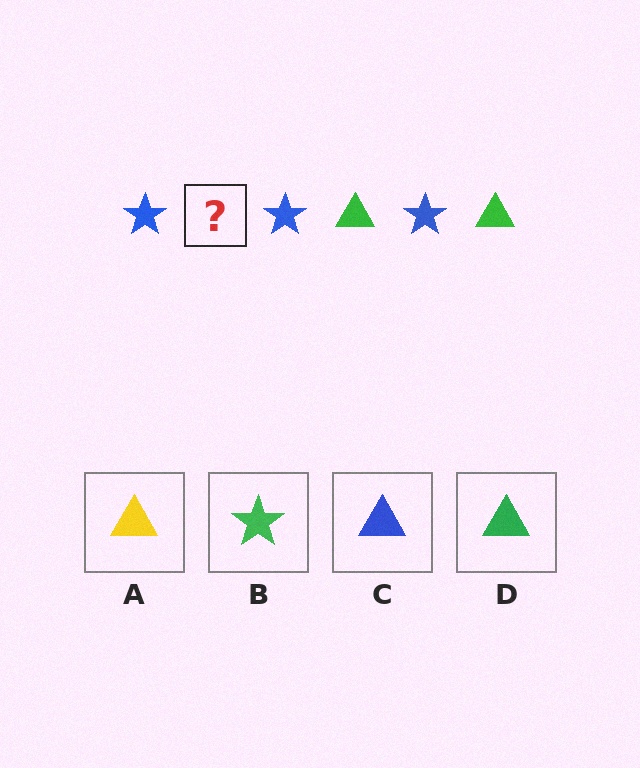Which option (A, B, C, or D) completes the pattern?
D.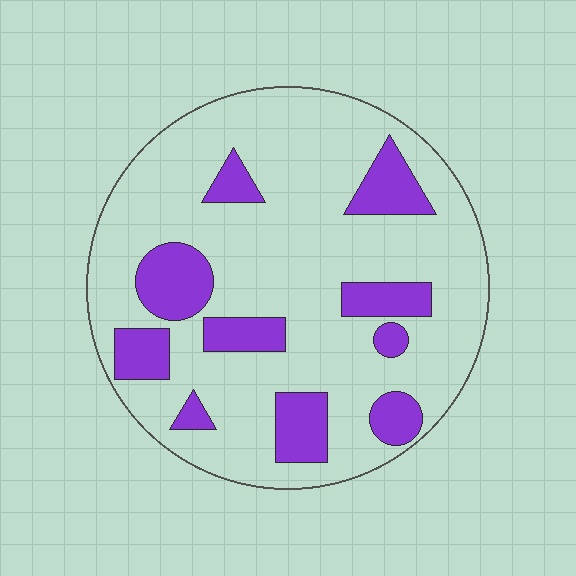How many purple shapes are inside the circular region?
10.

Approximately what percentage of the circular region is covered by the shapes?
Approximately 20%.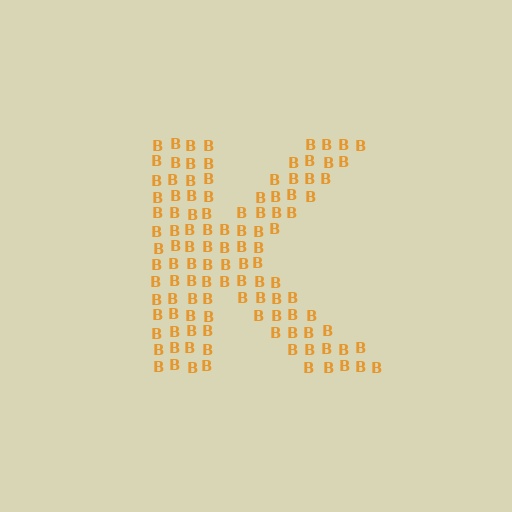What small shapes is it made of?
It is made of small letter B's.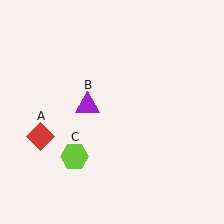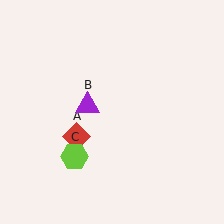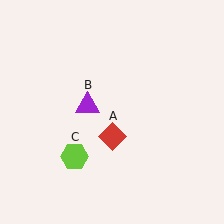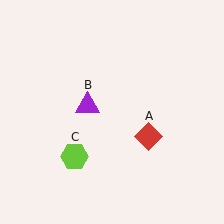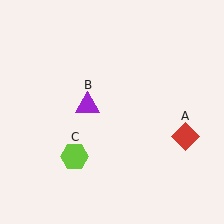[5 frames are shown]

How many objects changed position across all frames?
1 object changed position: red diamond (object A).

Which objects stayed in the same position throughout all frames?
Purple triangle (object B) and lime hexagon (object C) remained stationary.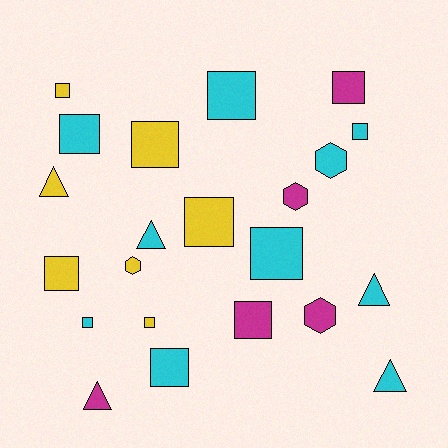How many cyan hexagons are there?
There is 1 cyan hexagon.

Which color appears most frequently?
Cyan, with 10 objects.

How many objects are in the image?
There are 22 objects.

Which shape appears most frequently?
Square, with 13 objects.